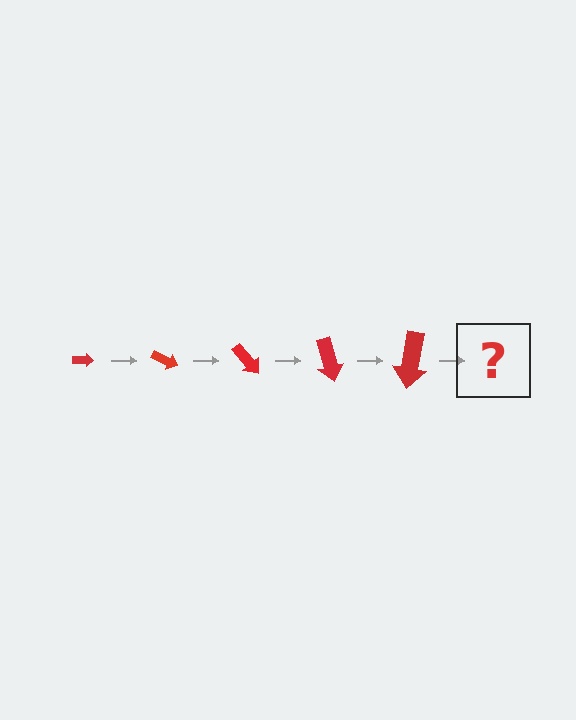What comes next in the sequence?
The next element should be an arrow, larger than the previous one and rotated 125 degrees from the start.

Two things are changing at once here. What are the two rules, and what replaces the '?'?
The two rules are that the arrow grows larger each step and it rotates 25 degrees each step. The '?' should be an arrow, larger than the previous one and rotated 125 degrees from the start.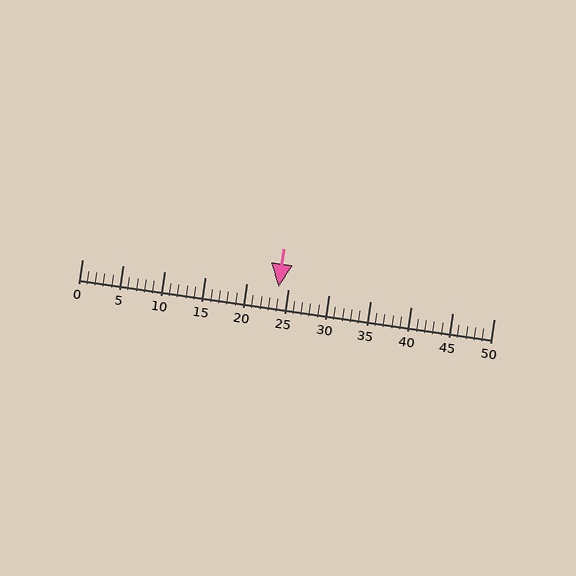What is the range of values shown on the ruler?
The ruler shows values from 0 to 50.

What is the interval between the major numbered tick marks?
The major tick marks are spaced 5 units apart.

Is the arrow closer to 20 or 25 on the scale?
The arrow is closer to 25.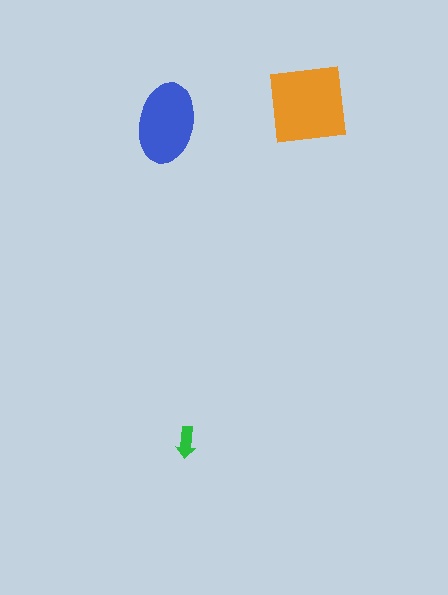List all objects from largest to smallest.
The orange square, the blue ellipse, the green arrow.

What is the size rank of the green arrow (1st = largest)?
3rd.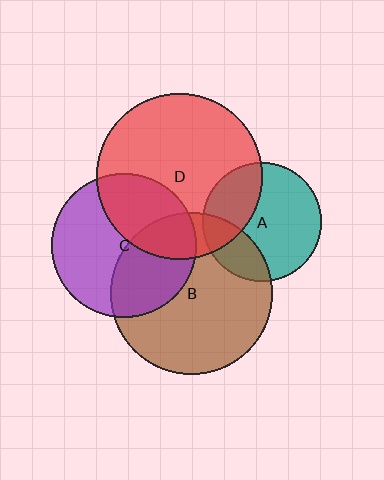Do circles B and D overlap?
Yes.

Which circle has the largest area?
Circle D (red).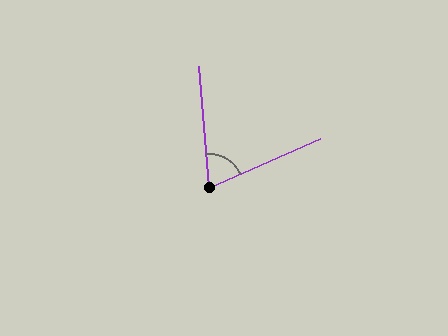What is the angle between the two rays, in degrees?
Approximately 71 degrees.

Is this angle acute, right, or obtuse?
It is acute.